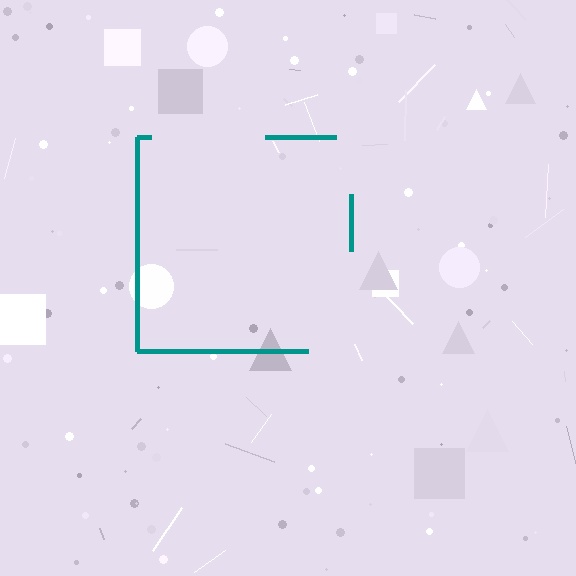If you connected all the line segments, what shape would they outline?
They would outline a square.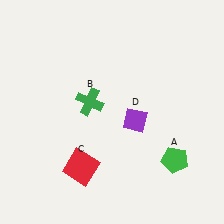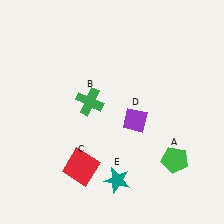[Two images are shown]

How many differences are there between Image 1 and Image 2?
There is 1 difference between the two images.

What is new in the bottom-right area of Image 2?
A teal star (E) was added in the bottom-right area of Image 2.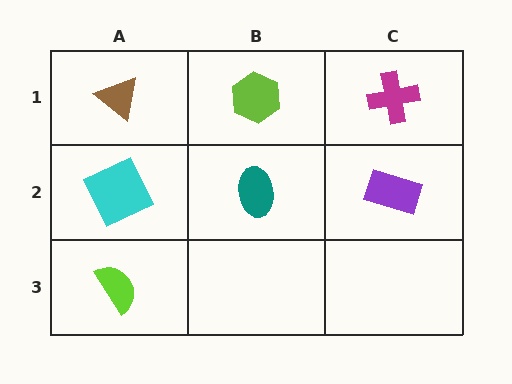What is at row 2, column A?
A cyan square.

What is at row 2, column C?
A purple rectangle.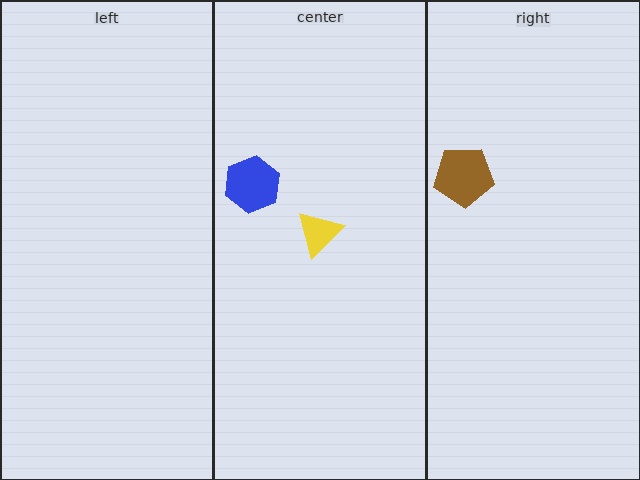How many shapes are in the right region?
1.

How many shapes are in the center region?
2.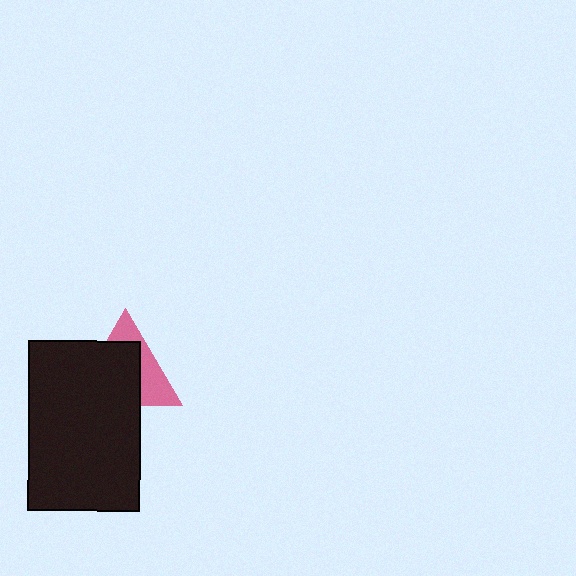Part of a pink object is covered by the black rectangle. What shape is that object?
It is a triangle.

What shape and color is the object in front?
The object in front is a black rectangle.